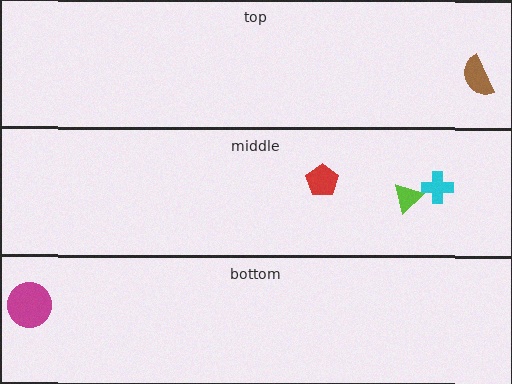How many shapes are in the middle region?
3.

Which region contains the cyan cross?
The middle region.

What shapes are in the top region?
The brown semicircle.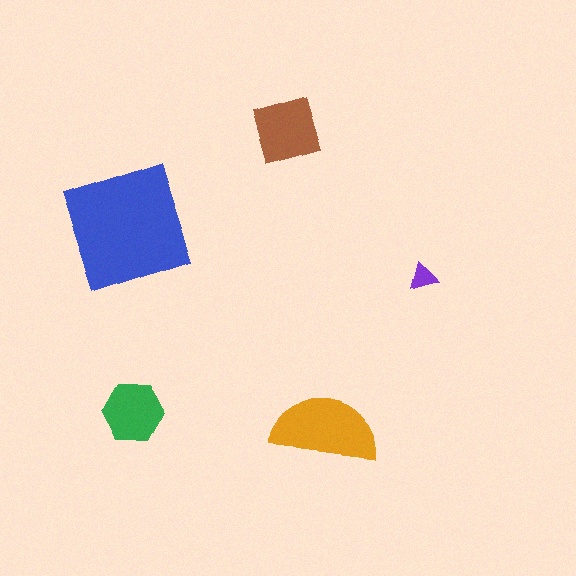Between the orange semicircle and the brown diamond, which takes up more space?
The orange semicircle.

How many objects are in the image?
There are 5 objects in the image.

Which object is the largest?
The blue square.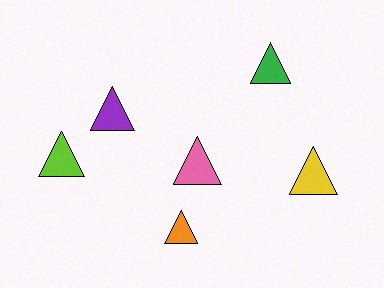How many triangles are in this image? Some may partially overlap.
There are 6 triangles.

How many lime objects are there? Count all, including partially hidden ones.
There is 1 lime object.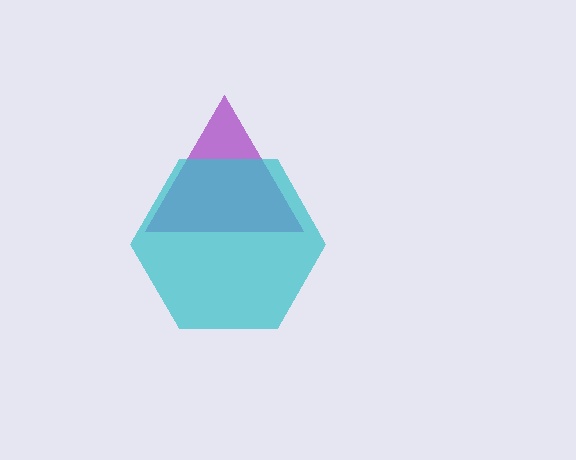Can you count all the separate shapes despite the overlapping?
Yes, there are 2 separate shapes.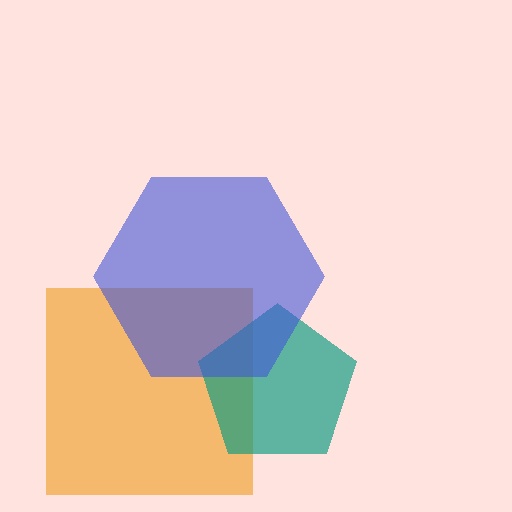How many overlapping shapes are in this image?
There are 3 overlapping shapes in the image.